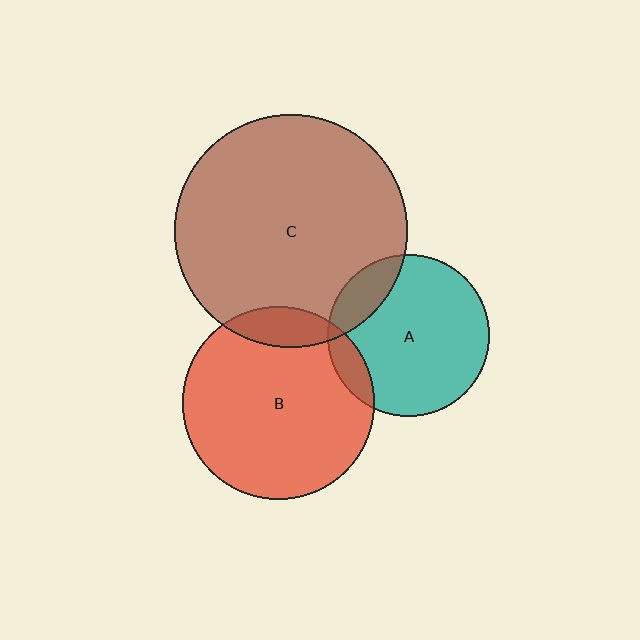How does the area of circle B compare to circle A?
Approximately 1.4 times.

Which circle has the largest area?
Circle C (brown).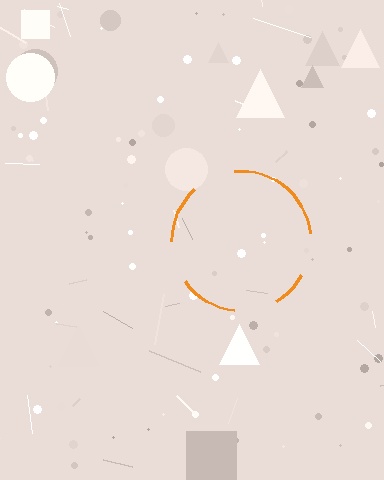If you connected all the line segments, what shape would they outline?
They would outline a circle.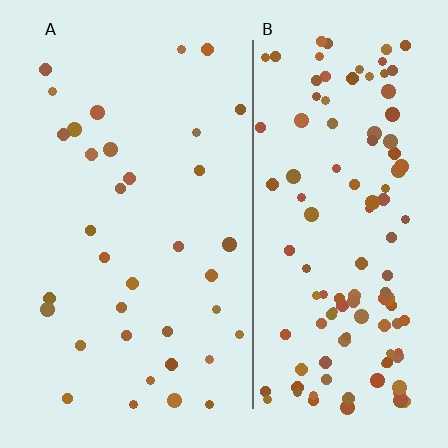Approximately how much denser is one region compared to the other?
Approximately 3.4× — region B over region A.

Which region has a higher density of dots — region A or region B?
B (the right).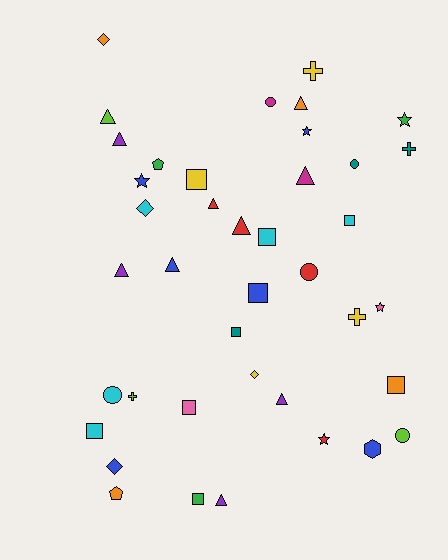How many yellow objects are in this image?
There are 4 yellow objects.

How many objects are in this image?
There are 40 objects.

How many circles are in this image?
There are 5 circles.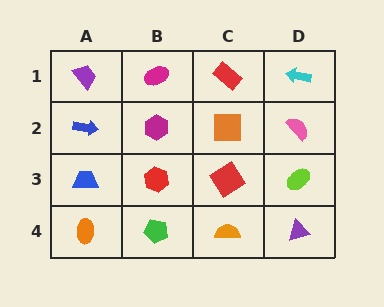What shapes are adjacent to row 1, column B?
A magenta hexagon (row 2, column B), a purple trapezoid (row 1, column A), a red rectangle (row 1, column C).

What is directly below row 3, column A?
An orange ellipse.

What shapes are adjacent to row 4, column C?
A red diamond (row 3, column C), a green pentagon (row 4, column B), a purple triangle (row 4, column D).